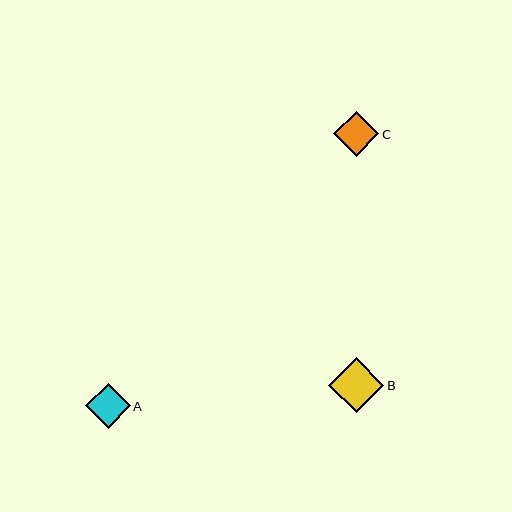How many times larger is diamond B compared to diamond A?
Diamond B is approximately 1.2 times the size of diamond A.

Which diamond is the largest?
Diamond B is the largest with a size of approximately 55 pixels.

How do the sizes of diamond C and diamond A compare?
Diamond C and diamond A are approximately the same size.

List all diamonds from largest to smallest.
From largest to smallest: B, C, A.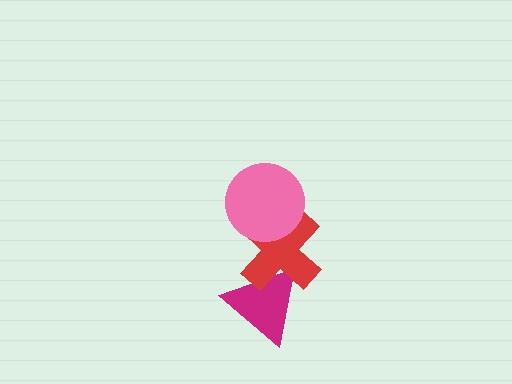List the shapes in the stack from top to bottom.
From top to bottom: the pink circle, the red cross, the magenta triangle.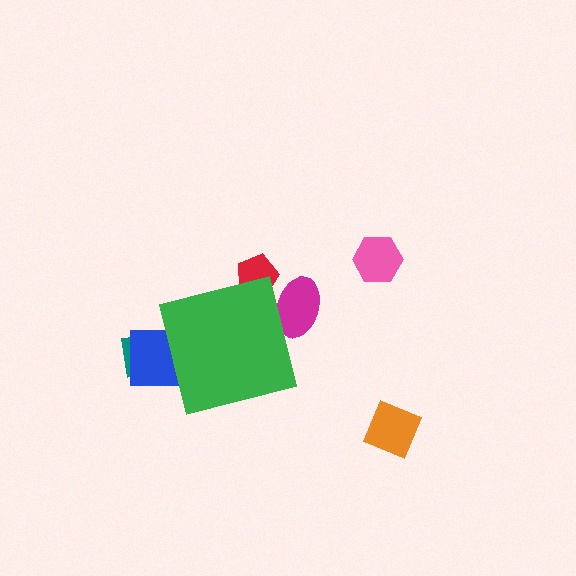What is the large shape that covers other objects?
A green square.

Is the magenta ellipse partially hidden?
Yes, the magenta ellipse is partially hidden behind the green square.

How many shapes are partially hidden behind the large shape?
4 shapes are partially hidden.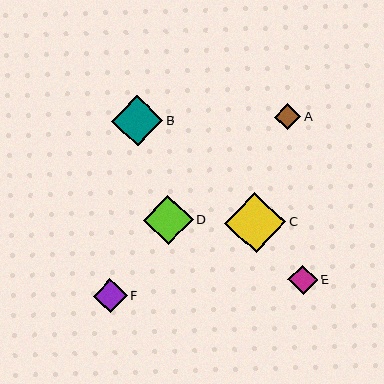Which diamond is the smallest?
Diamond A is the smallest with a size of approximately 26 pixels.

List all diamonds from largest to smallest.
From largest to smallest: C, B, D, F, E, A.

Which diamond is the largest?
Diamond C is the largest with a size of approximately 61 pixels.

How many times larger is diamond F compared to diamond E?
Diamond F is approximately 1.1 times the size of diamond E.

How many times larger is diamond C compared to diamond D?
Diamond C is approximately 1.2 times the size of diamond D.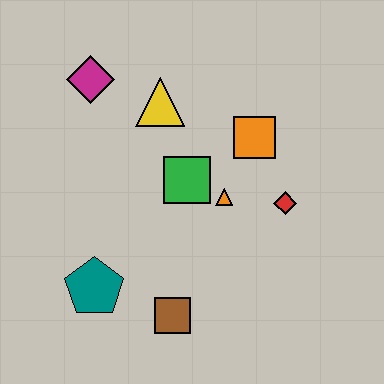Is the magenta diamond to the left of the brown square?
Yes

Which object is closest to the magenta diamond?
The yellow triangle is closest to the magenta diamond.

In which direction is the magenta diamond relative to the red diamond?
The magenta diamond is to the left of the red diamond.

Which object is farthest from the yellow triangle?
The brown square is farthest from the yellow triangle.